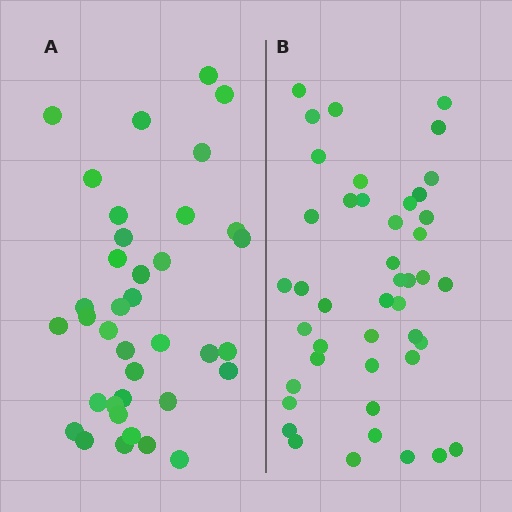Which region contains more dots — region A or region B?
Region B (the right region) has more dots.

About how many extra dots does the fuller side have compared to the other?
Region B has roughly 8 or so more dots than region A.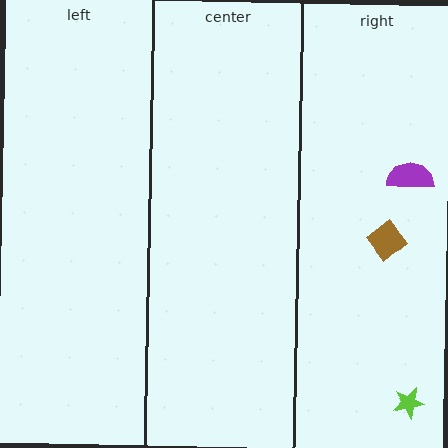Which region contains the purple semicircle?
The right region.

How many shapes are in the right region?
3.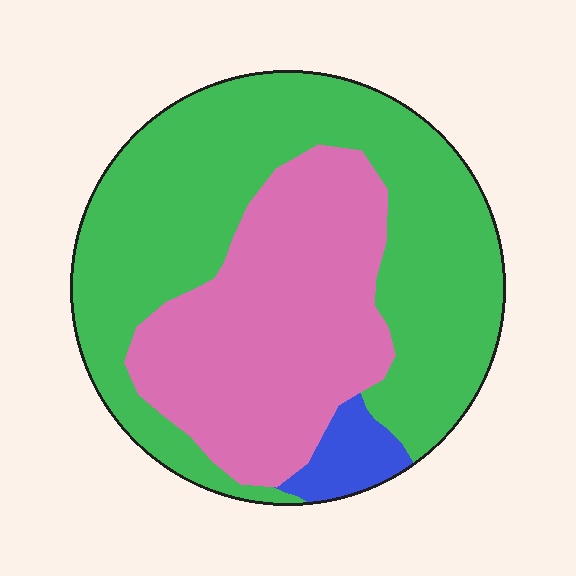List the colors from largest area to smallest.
From largest to smallest: green, pink, blue.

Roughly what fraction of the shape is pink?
Pink takes up between a third and a half of the shape.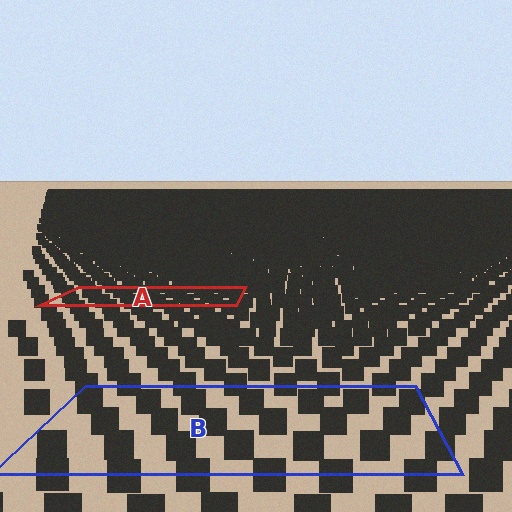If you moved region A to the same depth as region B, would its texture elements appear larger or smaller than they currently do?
They would appear larger. At a closer depth, the same texture elements are projected at a bigger on-screen size.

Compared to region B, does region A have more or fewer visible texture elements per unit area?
Region A has more texture elements per unit area — they are packed more densely because it is farther away.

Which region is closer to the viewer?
Region B is closer. The texture elements there are larger and more spread out.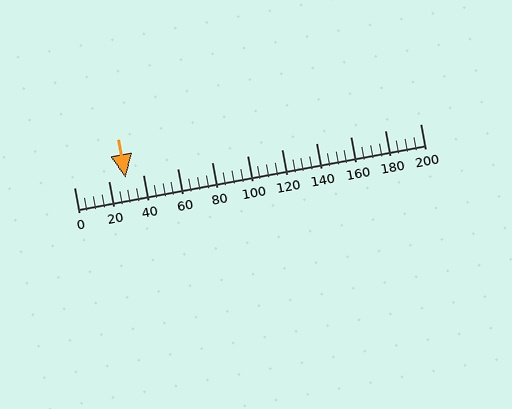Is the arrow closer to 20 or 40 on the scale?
The arrow is closer to 40.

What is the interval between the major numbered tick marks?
The major tick marks are spaced 20 units apart.